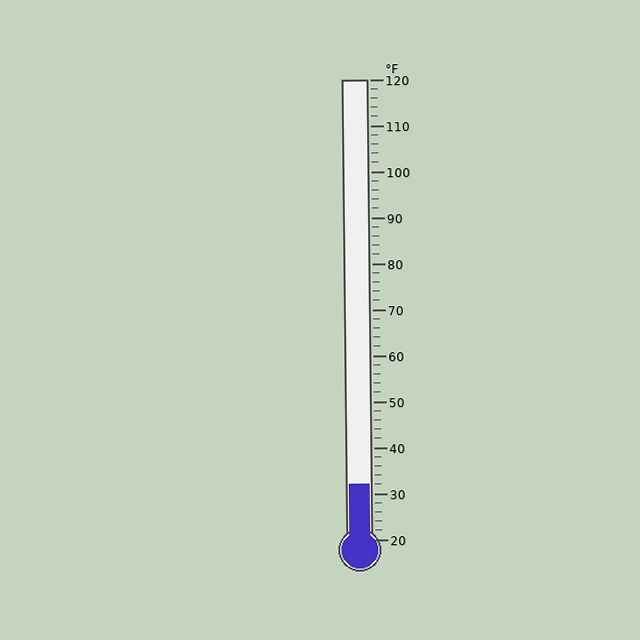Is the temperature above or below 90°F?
The temperature is below 90°F.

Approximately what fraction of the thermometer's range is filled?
The thermometer is filled to approximately 10% of its range.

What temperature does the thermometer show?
The thermometer shows approximately 32°F.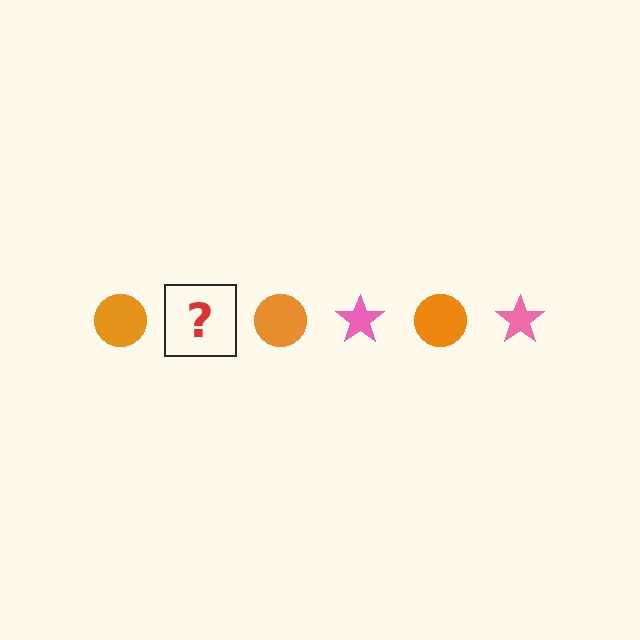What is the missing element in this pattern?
The missing element is a pink star.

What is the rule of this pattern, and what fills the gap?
The rule is that the pattern alternates between orange circle and pink star. The gap should be filled with a pink star.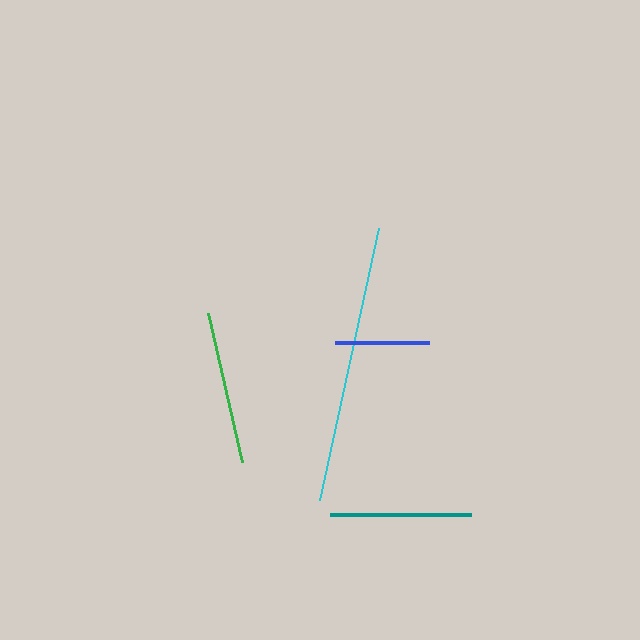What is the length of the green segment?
The green segment is approximately 153 pixels long.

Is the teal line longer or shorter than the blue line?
The teal line is longer than the blue line.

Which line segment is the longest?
The cyan line is the longest at approximately 279 pixels.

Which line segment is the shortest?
The blue line is the shortest at approximately 94 pixels.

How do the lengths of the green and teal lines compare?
The green and teal lines are approximately the same length.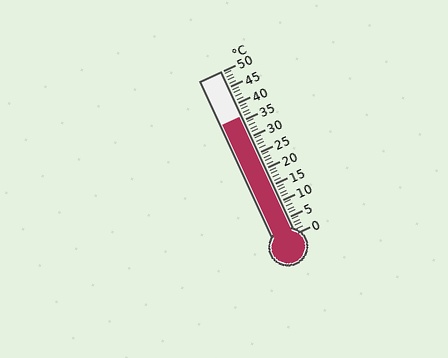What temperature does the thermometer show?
The thermometer shows approximately 36°C.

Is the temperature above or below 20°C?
The temperature is above 20°C.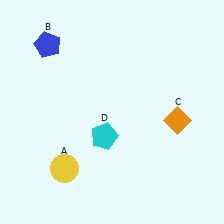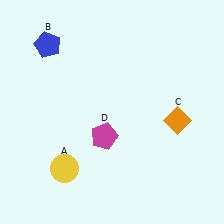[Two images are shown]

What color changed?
The pentagon (D) changed from cyan in Image 1 to magenta in Image 2.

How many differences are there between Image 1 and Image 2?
There is 1 difference between the two images.